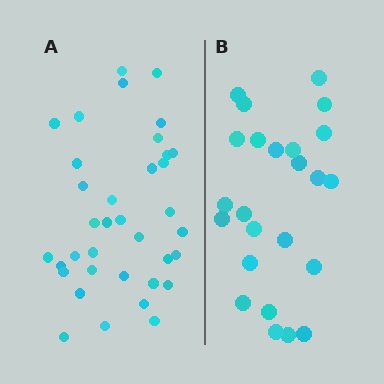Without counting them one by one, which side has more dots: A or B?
Region A (the left region) has more dots.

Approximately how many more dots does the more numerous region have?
Region A has roughly 12 or so more dots than region B.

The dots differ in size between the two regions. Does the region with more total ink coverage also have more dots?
No. Region B has more total ink coverage because its dots are larger, but region A actually contains more individual dots. Total area can be misleading — the number of items is what matters here.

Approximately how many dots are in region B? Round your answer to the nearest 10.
About 20 dots. (The exact count is 24, which rounds to 20.)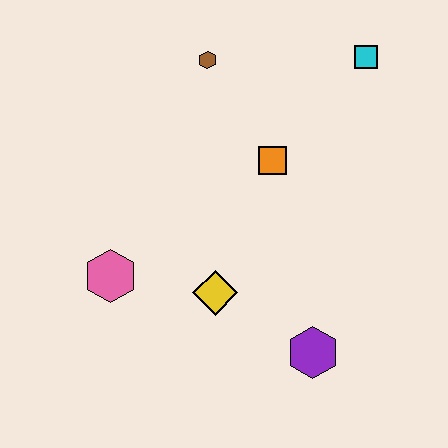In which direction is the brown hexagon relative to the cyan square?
The brown hexagon is to the left of the cyan square.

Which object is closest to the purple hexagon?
The yellow diamond is closest to the purple hexagon.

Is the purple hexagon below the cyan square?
Yes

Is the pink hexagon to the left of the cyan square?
Yes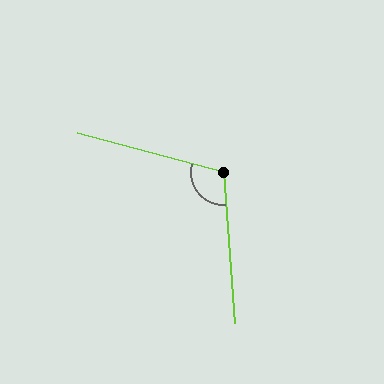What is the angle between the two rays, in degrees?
Approximately 109 degrees.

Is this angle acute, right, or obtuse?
It is obtuse.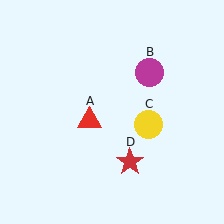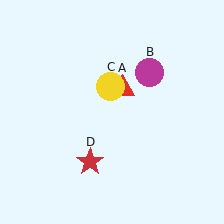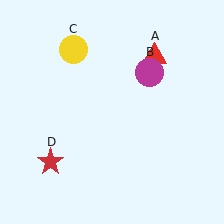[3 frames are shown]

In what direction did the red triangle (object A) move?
The red triangle (object A) moved up and to the right.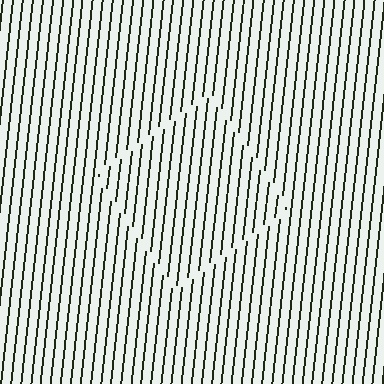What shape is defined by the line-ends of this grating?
An illusory square. The interior of the shape contains the same grating, shifted by half a period — the contour is defined by the phase discontinuity where line-ends from the inner and outer gratings abut.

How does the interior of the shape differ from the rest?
The interior of the shape contains the same grating, shifted by half a period — the contour is defined by the phase discontinuity where line-ends from the inner and outer gratings abut.